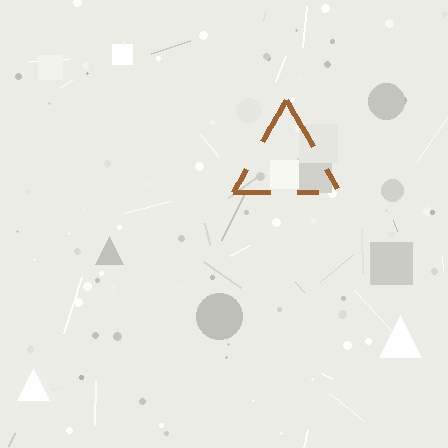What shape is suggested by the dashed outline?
The dashed outline suggests a triangle.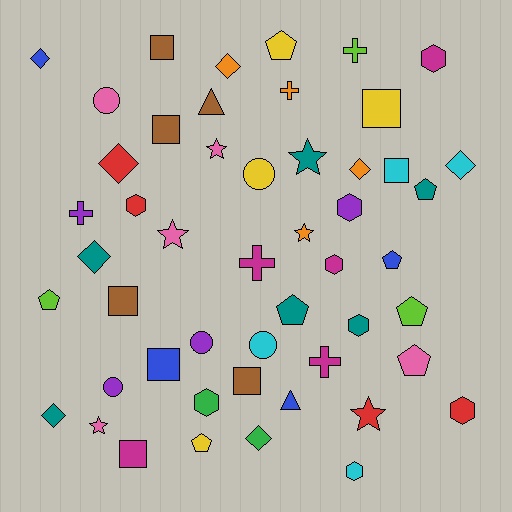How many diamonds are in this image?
There are 8 diamonds.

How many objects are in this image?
There are 50 objects.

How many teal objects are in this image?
There are 6 teal objects.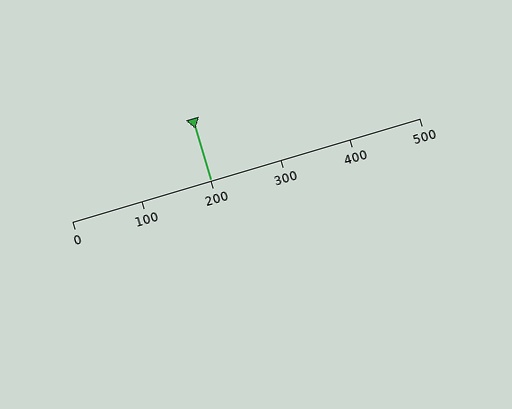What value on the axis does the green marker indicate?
The marker indicates approximately 200.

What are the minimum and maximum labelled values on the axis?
The axis runs from 0 to 500.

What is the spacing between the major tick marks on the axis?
The major ticks are spaced 100 apart.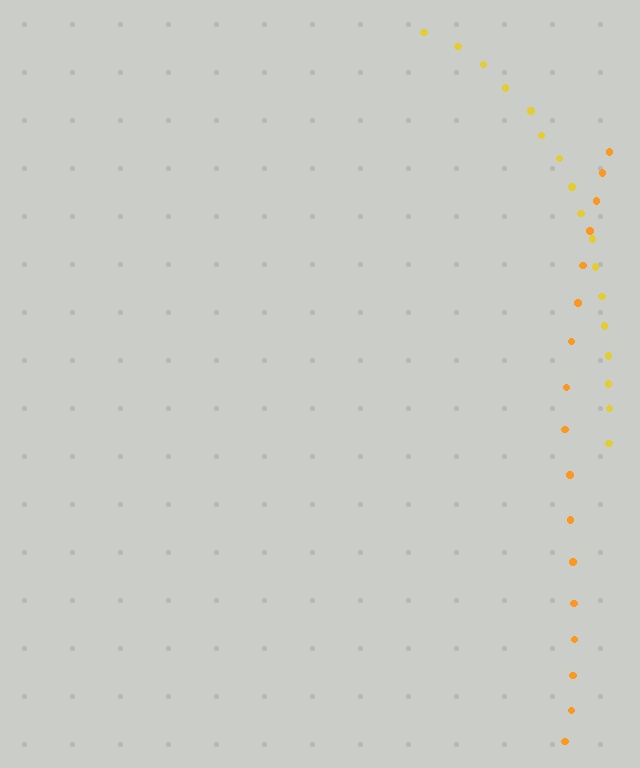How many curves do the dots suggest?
There are 2 distinct paths.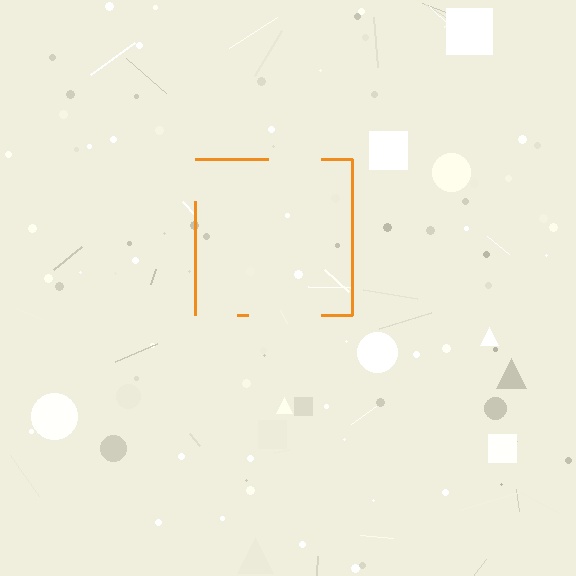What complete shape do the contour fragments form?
The contour fragments form a square.